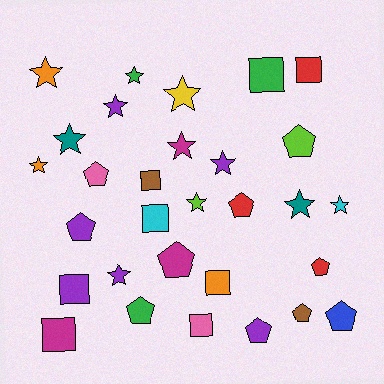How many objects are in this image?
There are 30 objects.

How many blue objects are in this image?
There is 1 blue object.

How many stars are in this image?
There are 12 stars.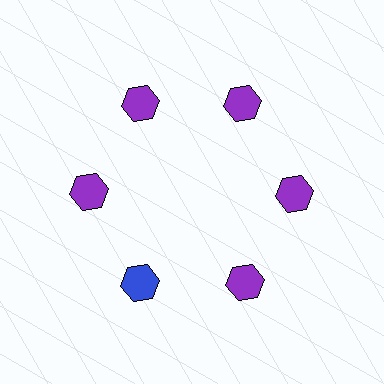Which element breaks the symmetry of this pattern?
The blue hexagon at roughly the 7 o'clock position breaks the symmetry. All other shapes are purple hexagons.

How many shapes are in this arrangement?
There are 6 shapes arranged in a ring pattern.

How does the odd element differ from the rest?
It has a different color: blue instead of purple.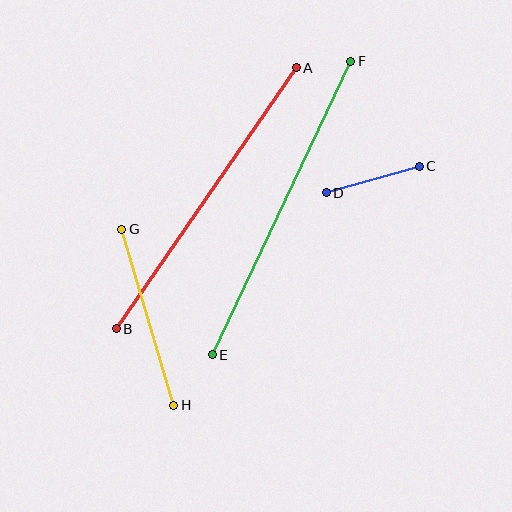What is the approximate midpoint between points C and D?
The midpoint is at approximately (373, 179) pixels.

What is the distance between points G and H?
The distance is approximately 183 pixels.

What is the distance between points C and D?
The distance is approximately 97 pixels.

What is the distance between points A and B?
The distance is approximately 317 pixels.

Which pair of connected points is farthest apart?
Points E and F are farthest apart.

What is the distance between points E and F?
The distance is approximately 324 pixels.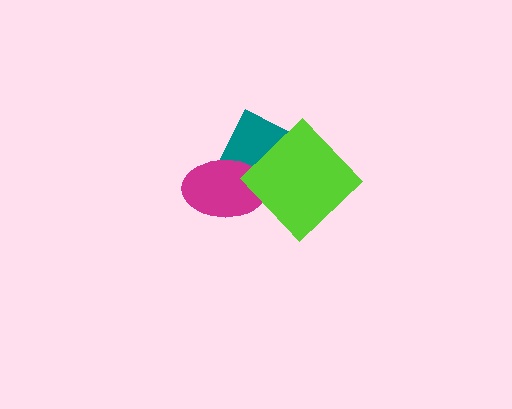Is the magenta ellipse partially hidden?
Yes, it is partially covered by another shape.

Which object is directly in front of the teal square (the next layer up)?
The magenta ellipse is directly in front of the teal square.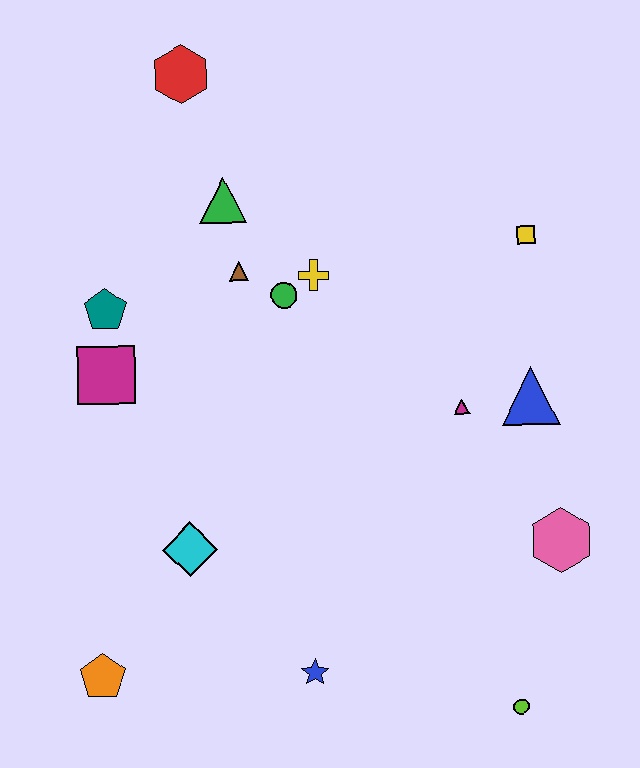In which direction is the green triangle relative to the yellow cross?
The green triangle is to the left of the yellow cross.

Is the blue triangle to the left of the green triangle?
No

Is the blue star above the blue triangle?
No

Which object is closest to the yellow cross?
The green circle is closest to the yellow cross.